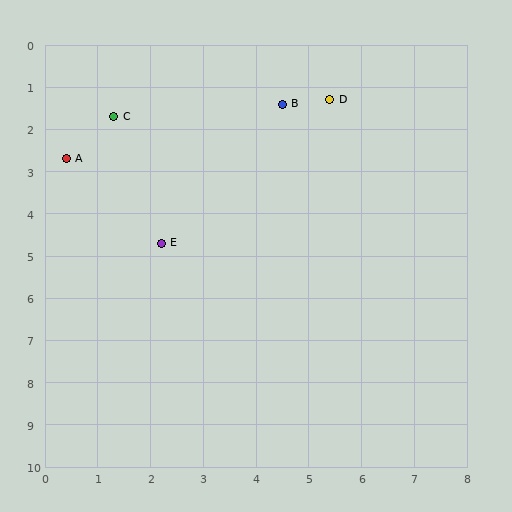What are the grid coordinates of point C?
Point C is at approximately (1.3, 1.7).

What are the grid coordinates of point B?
Point B is at approximately (4.5, 1.4).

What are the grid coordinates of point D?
Point D is at approximately (5.4, 1.3).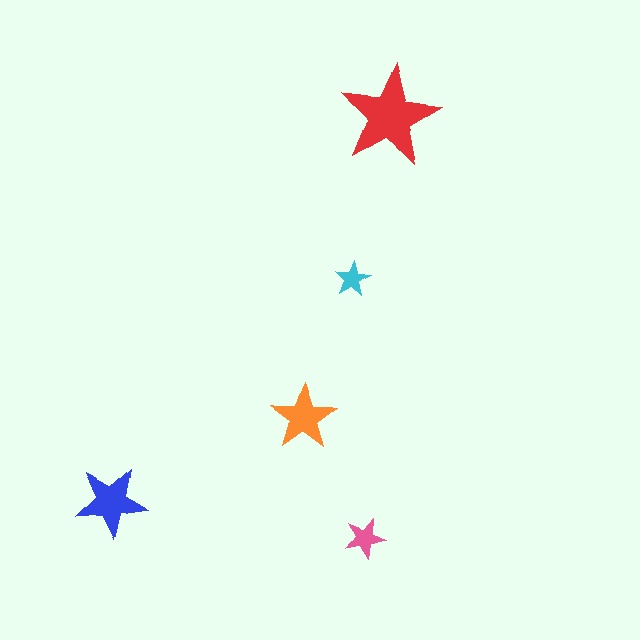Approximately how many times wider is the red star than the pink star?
About 2.5 times wider.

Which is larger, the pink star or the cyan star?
The pink one.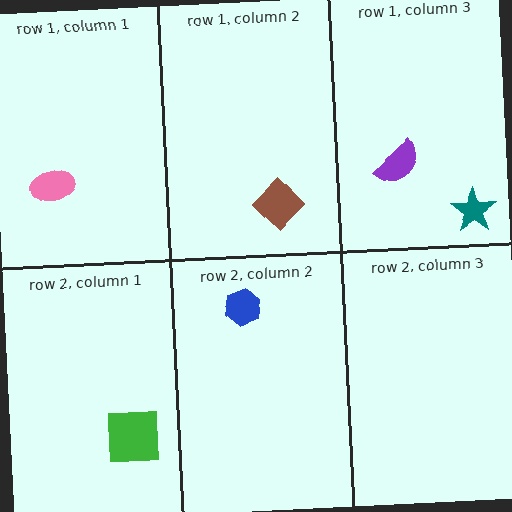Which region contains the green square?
The row 2, column 1 region.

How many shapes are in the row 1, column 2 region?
1.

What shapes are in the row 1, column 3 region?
The teal star, the purple semicircle.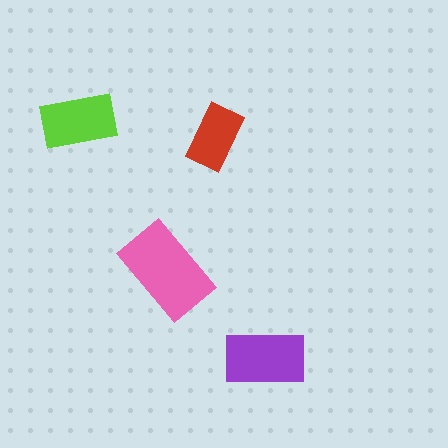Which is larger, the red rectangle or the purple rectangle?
The purple one.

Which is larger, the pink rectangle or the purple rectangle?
The pink one.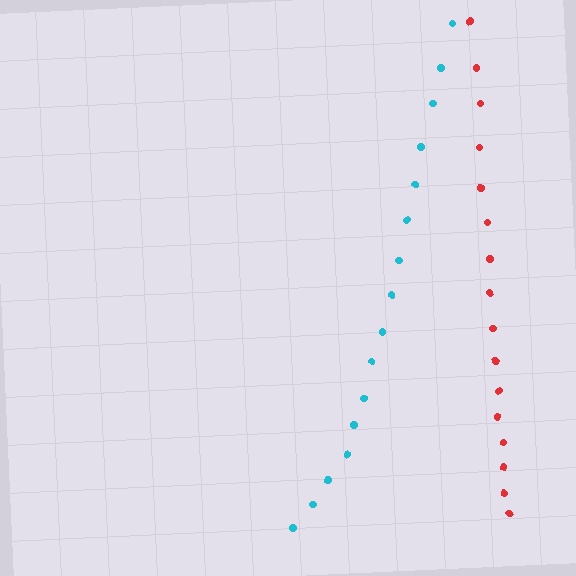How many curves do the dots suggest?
There are 2 distinct paths.